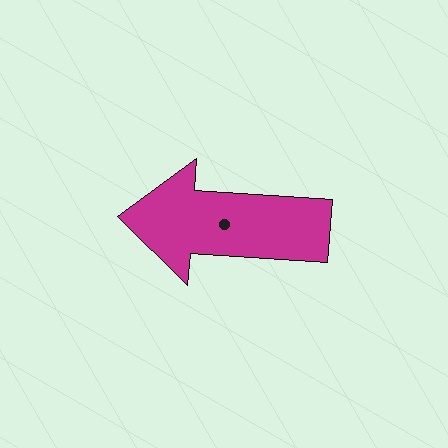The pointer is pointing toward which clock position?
Roughly 9 o'clock.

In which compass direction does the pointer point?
West.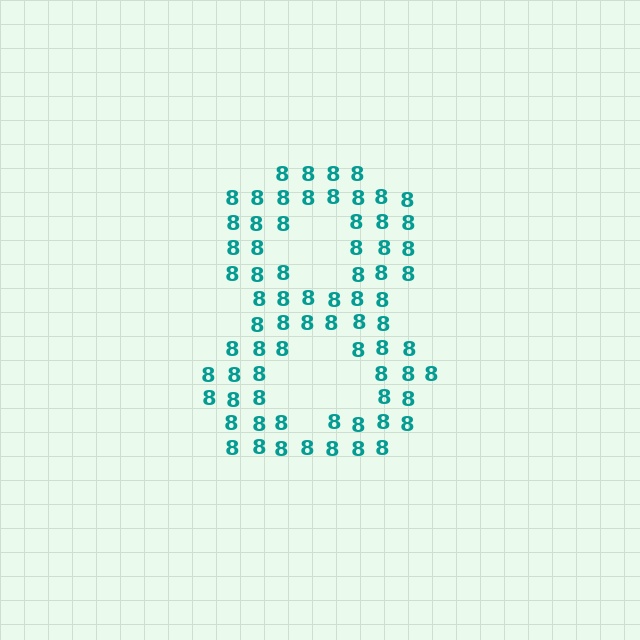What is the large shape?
The large shape is the digit 8.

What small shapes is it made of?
It is made of small digit 8's.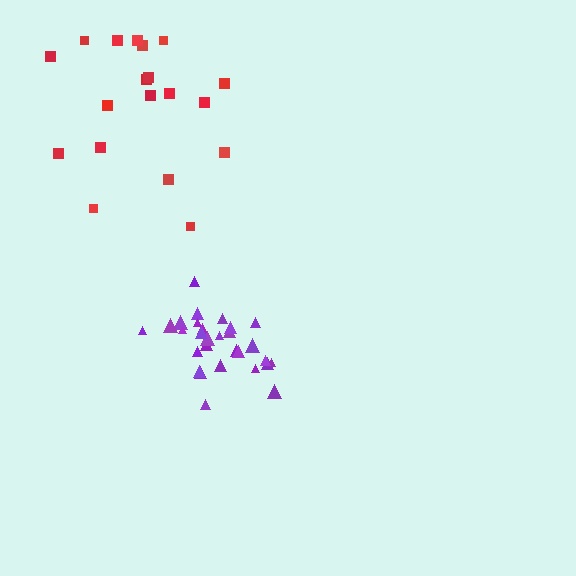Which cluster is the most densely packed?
Purple.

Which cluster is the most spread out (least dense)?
Red.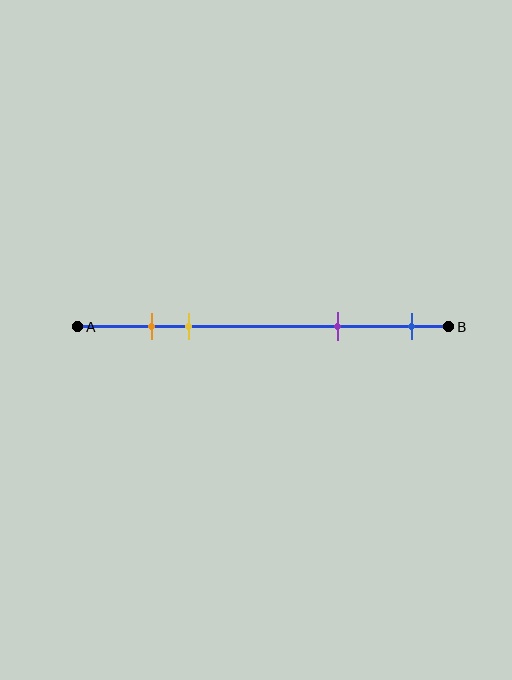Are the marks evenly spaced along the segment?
No, the marks are not evenly spaced.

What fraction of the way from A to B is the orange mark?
The orange mark is approximately 20% (0.2) of the way from A to B.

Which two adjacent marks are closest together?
The orange and yellow marks are the closest adjacent pair.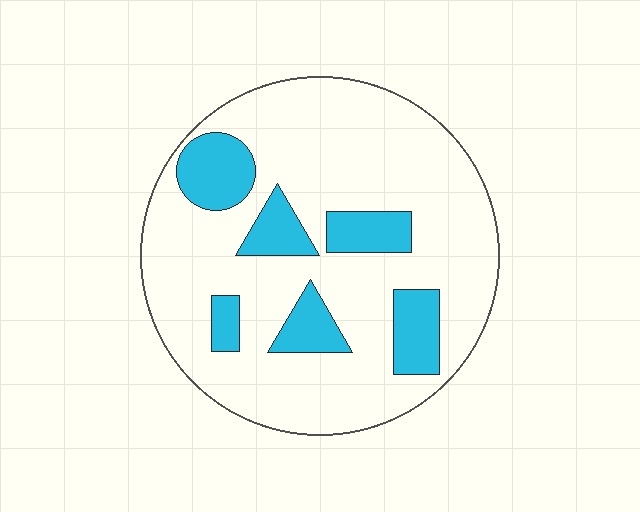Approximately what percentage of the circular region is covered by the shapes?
Approximately 20%.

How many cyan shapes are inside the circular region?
6.